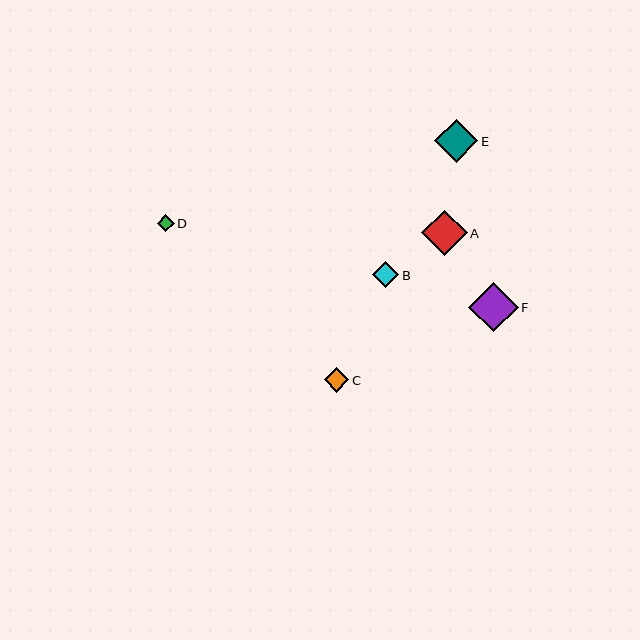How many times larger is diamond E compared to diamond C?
Diamond E is approximately 1.7 times the size of diamond C.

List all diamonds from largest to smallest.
From largest to smallest: F, A, E, B, C, D.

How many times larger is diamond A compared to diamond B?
Diamond A is approximately 1.7 times the size of diamond B.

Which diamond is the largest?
Diamond F is the largest with a size of approximately 50 pixels.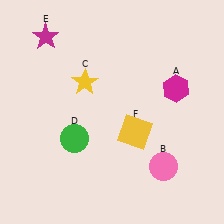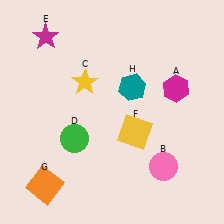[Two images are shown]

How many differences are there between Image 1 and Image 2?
There are 2 differences between the two images.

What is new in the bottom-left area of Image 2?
An orange square (G) was added in the bottom-left area of Image 2.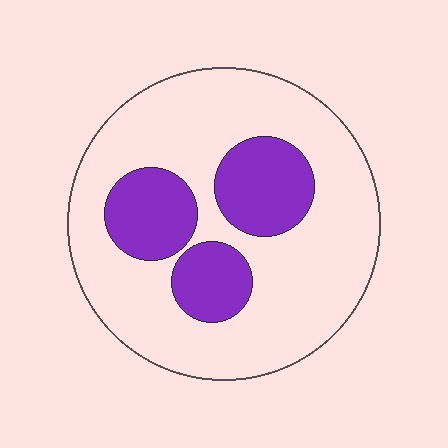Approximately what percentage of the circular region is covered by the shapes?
Approximately 25%.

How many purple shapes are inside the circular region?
3.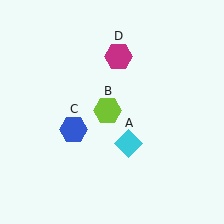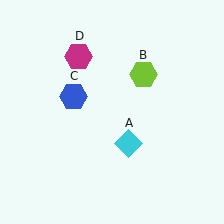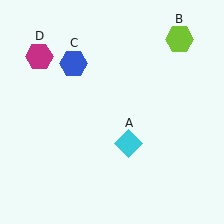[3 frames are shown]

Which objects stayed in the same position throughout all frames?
Cyan diamond (object A) remained stationary.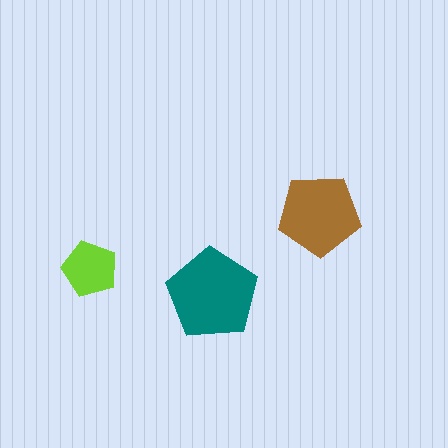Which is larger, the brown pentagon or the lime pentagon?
The brown one.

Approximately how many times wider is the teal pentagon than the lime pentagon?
About 1.5 times wider.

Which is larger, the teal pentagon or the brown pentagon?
The teal one.